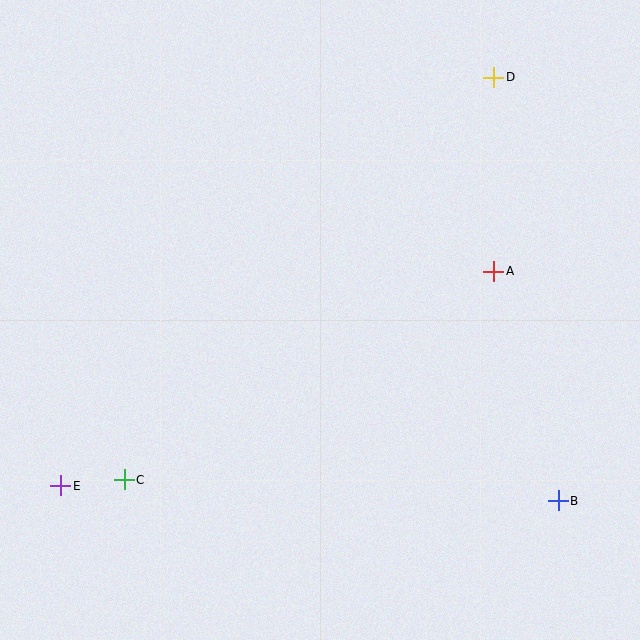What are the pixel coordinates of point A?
Point A is at (494, 271).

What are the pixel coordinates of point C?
Point C is at (124, 480).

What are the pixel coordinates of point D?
Point D is at (494, 77).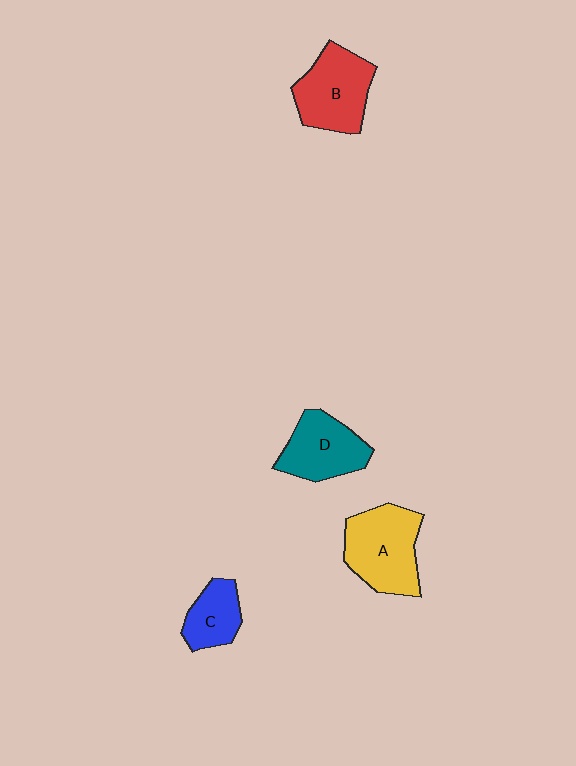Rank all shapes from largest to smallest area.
From largest to smallest: A (yellow), B (red), D (teal), C (blue).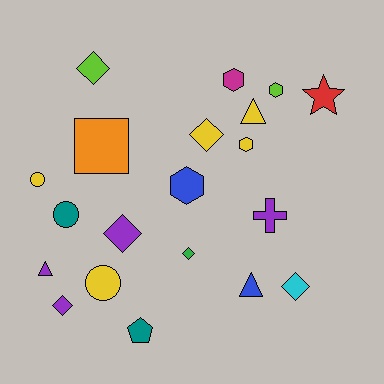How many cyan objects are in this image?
There is 1 cyan object.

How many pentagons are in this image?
There is 1 pentagon.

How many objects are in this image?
There are 20 objects.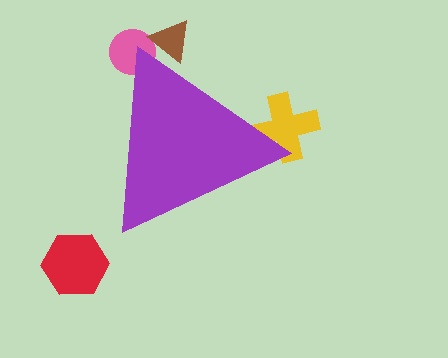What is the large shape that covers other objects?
A purple triangle.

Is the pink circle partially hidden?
Yes, the pink circle is partially hidden behind the purple triangle.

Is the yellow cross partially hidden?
Yes, the yellow cross is partially hidden behind the purple triangle.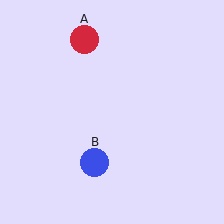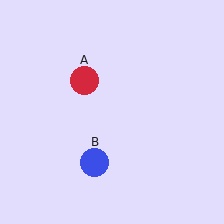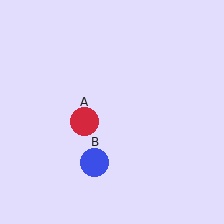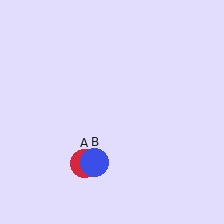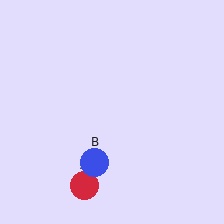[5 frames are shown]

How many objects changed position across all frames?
1 object changed position: red circle (object A).